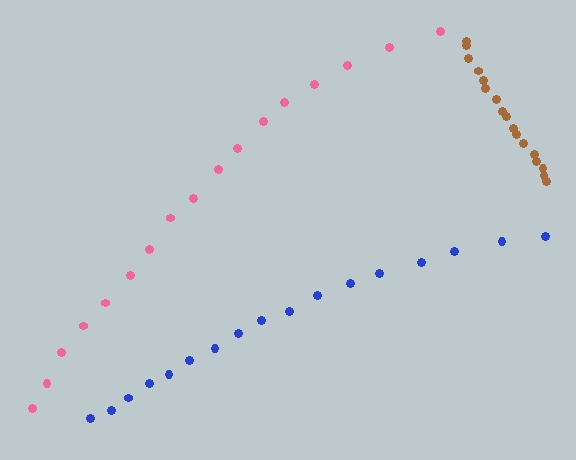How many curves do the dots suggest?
There are 3 distinct paths.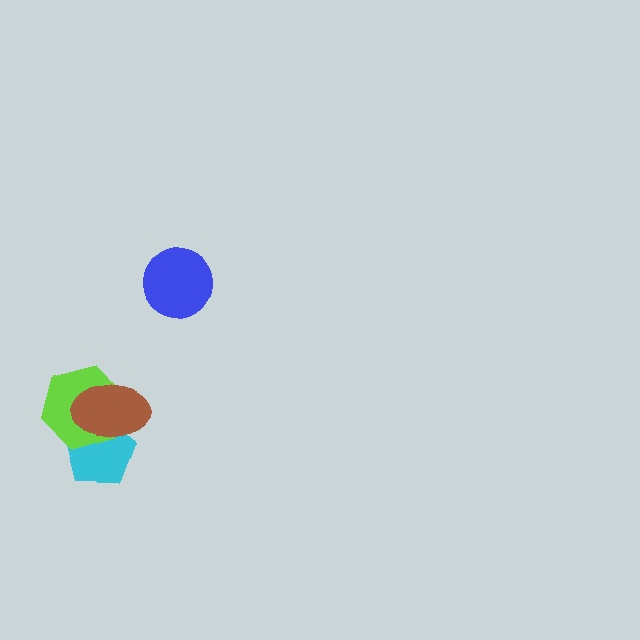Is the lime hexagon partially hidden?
Yes, it is partially covered by another shape.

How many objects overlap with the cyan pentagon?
2 objects overlap with the cyan pentagon.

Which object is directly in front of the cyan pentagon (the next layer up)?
The lime hexagon is directly in front of the cyan pentagon.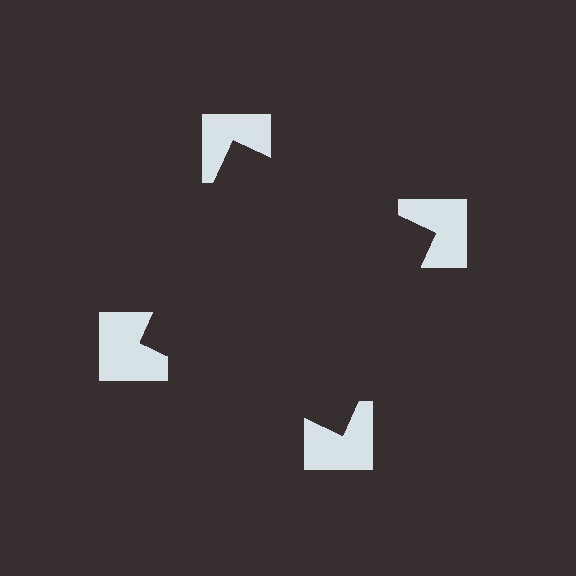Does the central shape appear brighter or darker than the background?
It typically appears slightly darker than the background, even though no actual brightness change is drawn.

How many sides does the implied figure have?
4 sides.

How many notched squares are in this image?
There are 4 — one at each vertex of the illusory square.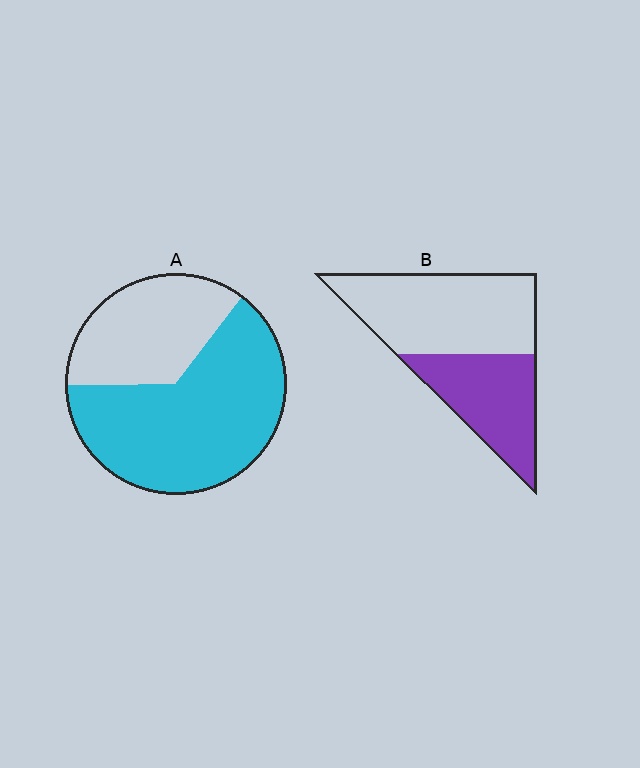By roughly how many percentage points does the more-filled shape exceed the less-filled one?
By roughly 25 percentage points (A over B).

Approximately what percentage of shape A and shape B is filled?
A is approximately 65% and B is approximately 40%.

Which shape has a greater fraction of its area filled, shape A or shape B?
Shape A.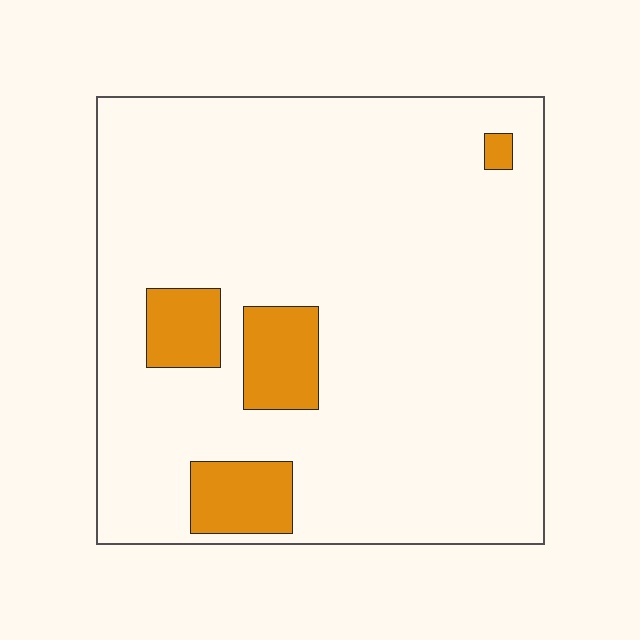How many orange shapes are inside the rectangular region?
4.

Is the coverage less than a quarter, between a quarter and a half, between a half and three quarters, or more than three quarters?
Less than a quarter.